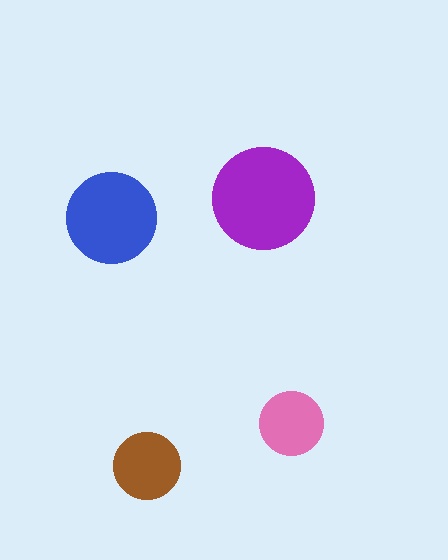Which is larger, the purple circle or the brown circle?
The purple one.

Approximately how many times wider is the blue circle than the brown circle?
About 1.5 times wider.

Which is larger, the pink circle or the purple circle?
The purple one.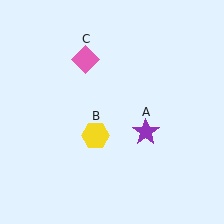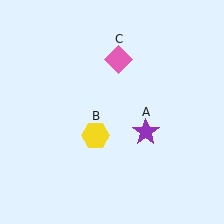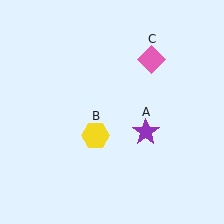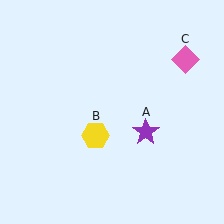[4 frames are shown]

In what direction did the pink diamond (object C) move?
The pink diamond (object C) moved right.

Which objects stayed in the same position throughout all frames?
Purple star (object A) and yellow hexagon (object B) remained stationary.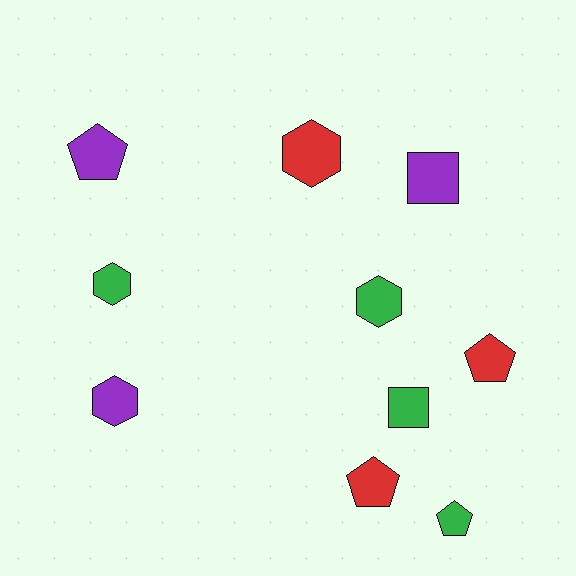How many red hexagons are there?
There is 1 red hexagon.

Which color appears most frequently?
Green, with 4 objects.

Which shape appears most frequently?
Hexagon, with 4 objects.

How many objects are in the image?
There are 10 objects.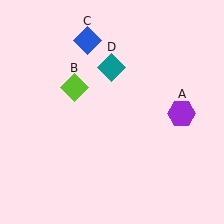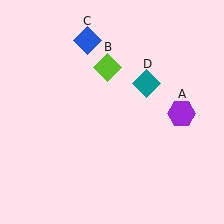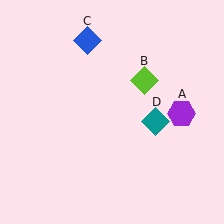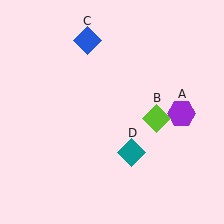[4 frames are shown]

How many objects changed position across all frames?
2 objects changed position: lime diamond (object B), teal diamond (object D).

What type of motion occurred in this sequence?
The lime diamond (object B), teal diamond (object D) rotated clockwise around the center of the scene.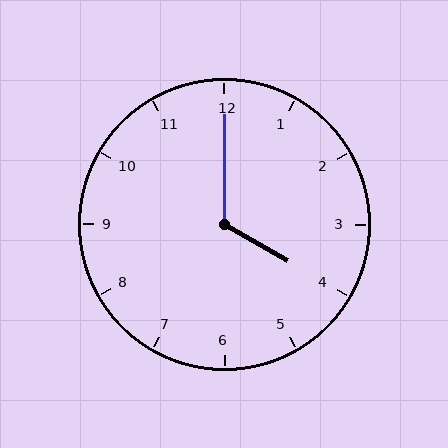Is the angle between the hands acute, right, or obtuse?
It is obtuse.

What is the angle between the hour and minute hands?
Approximately 120 degrees.